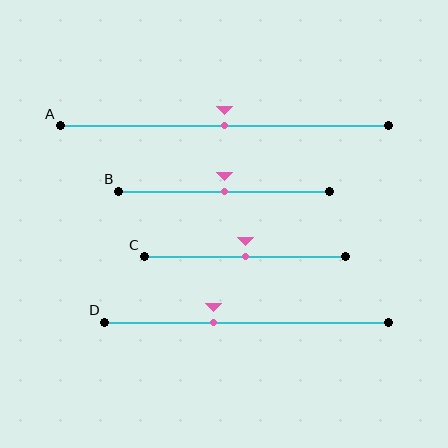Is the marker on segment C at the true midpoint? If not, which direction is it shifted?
Yes, the marker on segment C is at the true midpoint.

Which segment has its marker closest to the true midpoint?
Segment A has its marker closest to the true midpoint.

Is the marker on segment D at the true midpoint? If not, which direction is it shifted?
No, the marker on segment D is shifted to the left by about 12% of the segment length.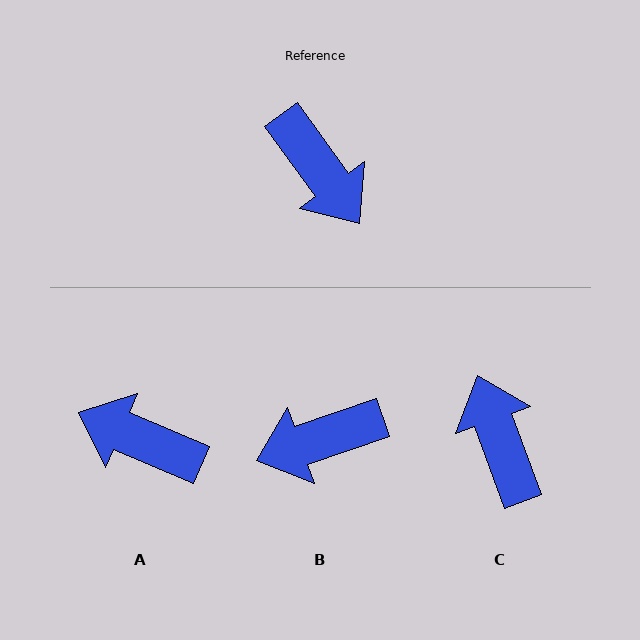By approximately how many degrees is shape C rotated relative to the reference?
Approximately 164 degrees counter-clockwise.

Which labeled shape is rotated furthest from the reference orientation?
C, about 164 degrees away.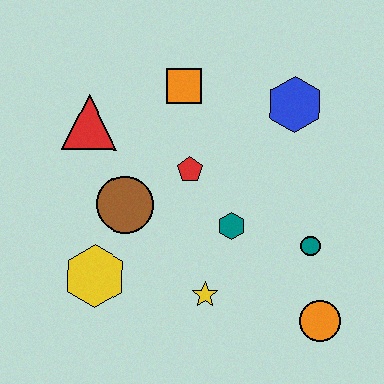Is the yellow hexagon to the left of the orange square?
Yes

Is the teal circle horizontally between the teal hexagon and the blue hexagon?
No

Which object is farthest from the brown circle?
The orange circle is farthest from the brown circle.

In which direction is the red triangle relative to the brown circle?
The red triangle is above the brown circle.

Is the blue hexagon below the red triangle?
No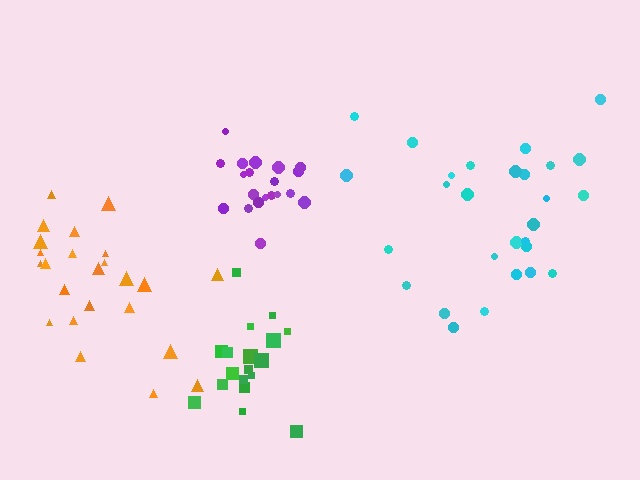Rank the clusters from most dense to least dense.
purple, green, orange, cyan.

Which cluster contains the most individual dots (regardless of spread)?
Cyan (28).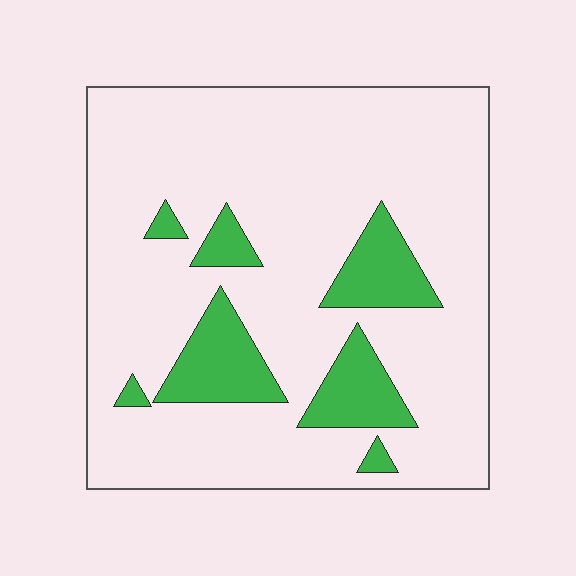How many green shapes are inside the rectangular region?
7.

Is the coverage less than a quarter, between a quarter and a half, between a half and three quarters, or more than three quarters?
Less than a quarter.